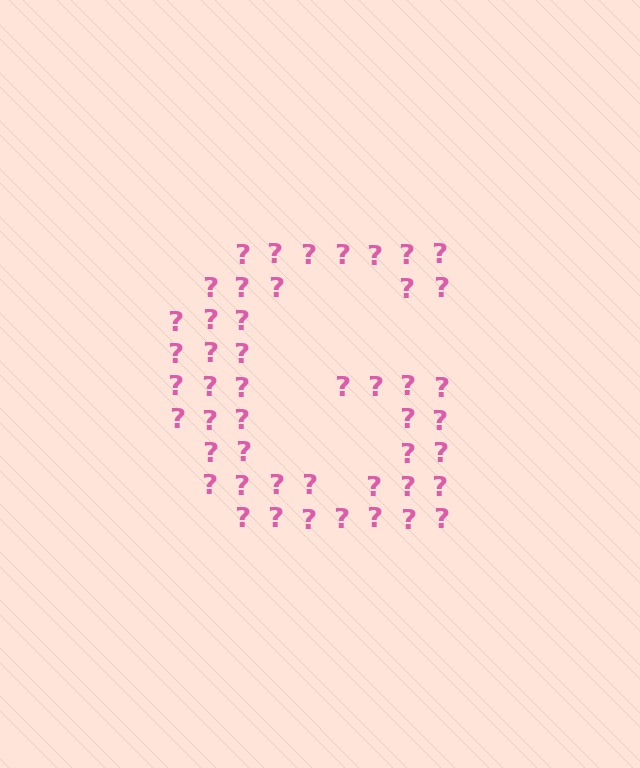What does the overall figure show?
The overall figure shows the letter G.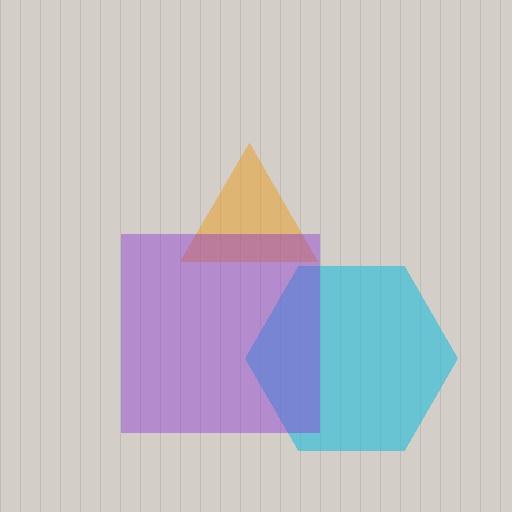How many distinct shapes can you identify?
There are 3 distinct shapes: an orange triangle, a cyan hexagon, a purple square.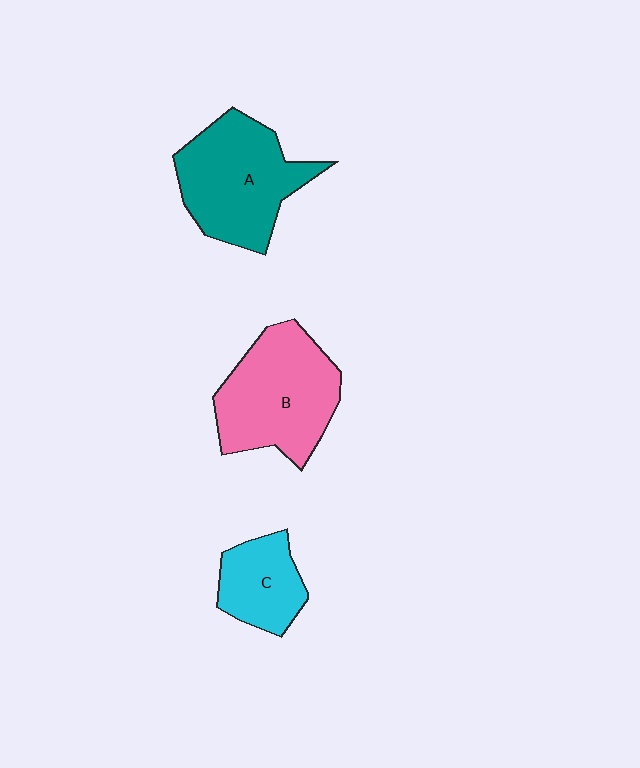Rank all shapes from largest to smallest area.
From largest to smallest: B (pink), A (teal), C (cyan).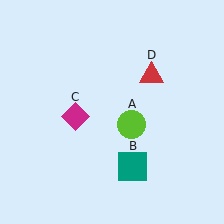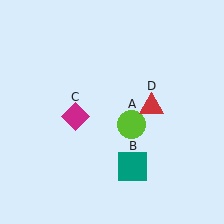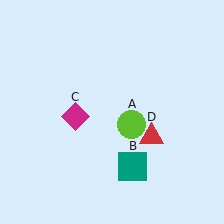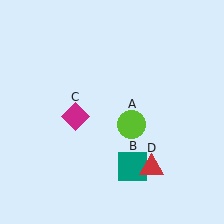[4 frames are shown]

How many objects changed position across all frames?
1 object changed position: red triangle (object D).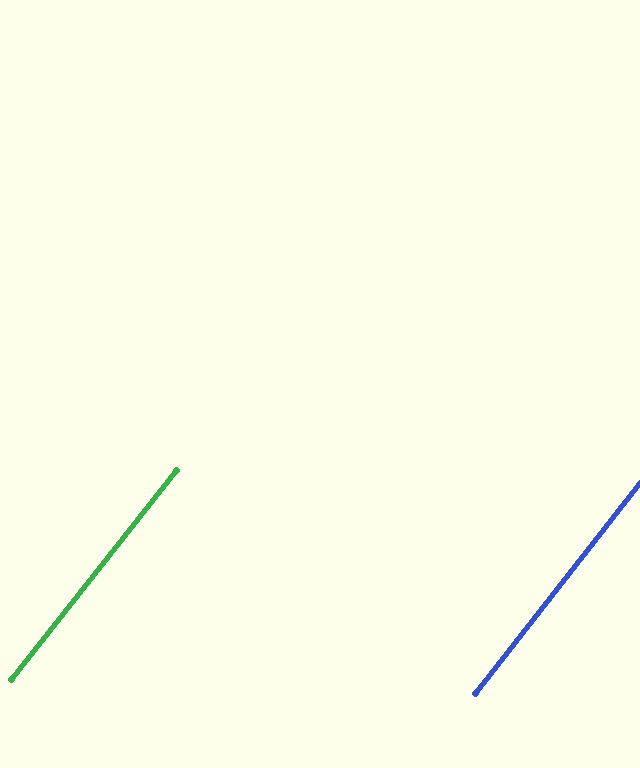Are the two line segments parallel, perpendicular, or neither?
Parallel — their directions differ by only 0.2°.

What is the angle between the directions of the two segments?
Approximately 0 degrees.